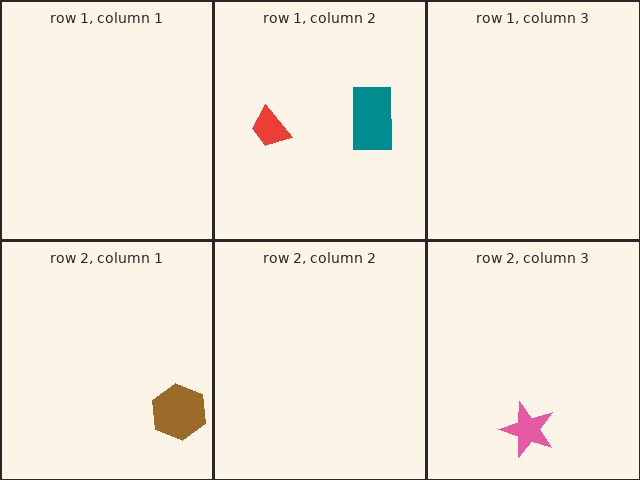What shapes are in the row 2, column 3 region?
The pink star.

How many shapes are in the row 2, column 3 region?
1.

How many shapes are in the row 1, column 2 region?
2.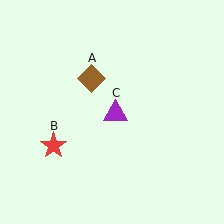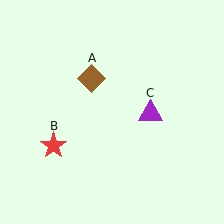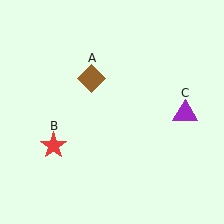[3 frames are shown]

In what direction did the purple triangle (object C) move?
The purple triangle (object C) moved right.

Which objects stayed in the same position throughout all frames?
Brown diamond (object A) and red star (object B) remained stationary.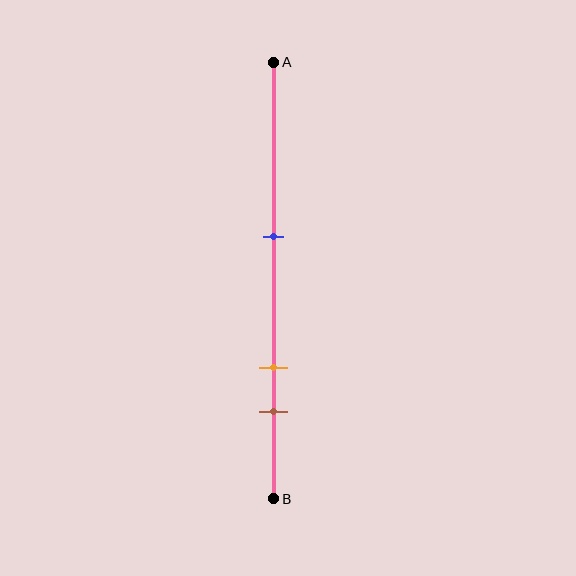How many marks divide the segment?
There are 3 marks dividing the segment.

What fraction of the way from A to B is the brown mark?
The brown mark is approximately 80% (0.8) of the way from A to B.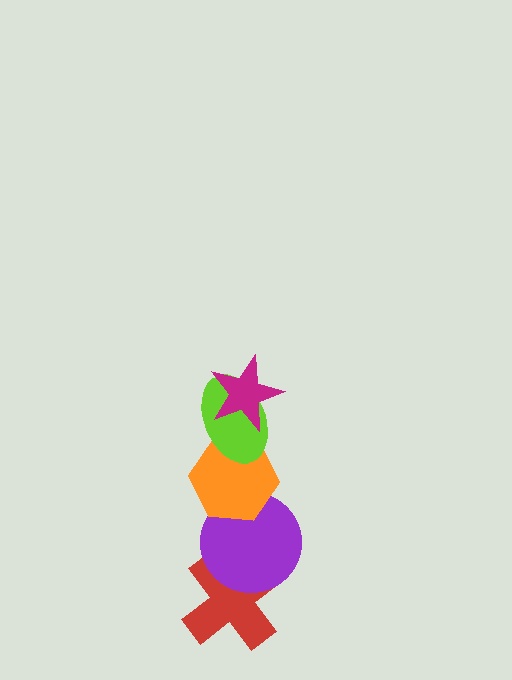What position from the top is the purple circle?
The purple circle is 4th from the top.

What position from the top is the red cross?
The red cross is 5th from the top.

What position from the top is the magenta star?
The magenta star is 1st from the top.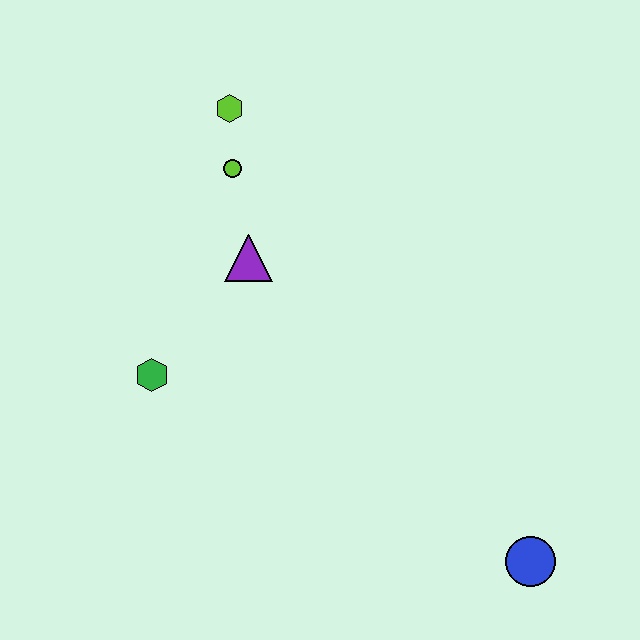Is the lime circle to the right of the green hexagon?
Yes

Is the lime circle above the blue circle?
Yes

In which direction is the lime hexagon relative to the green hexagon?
The lime hexagon is above the green hexagon.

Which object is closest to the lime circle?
The lime hexagon is closest to the lime circle.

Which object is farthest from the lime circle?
The blue circle is farthest from the lime circle.